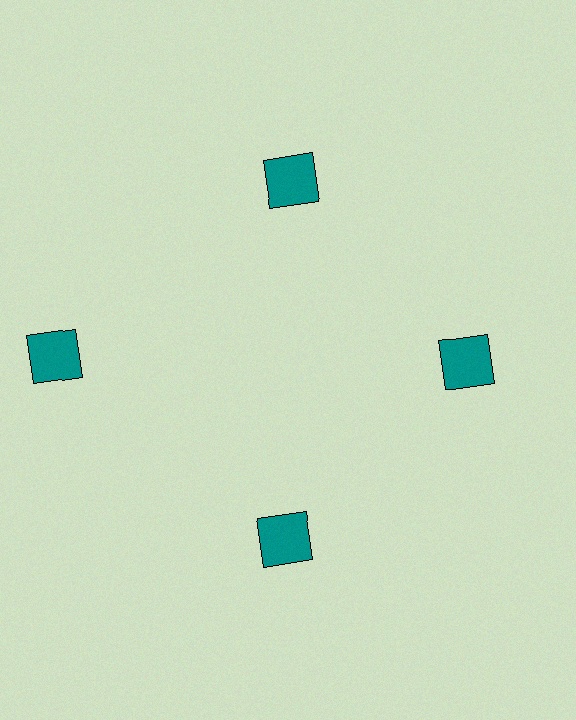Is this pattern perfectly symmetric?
No. The 4 teal squares are arranged in a ring, but one element near the 9 o'clock position is pushed outward from the center, breaking the 4-fold rotational symmetry.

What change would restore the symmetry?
The symmetry would be restored by moving it inward, back onto the ring so that all 4 squares sit at equal angles and equal distance from the center.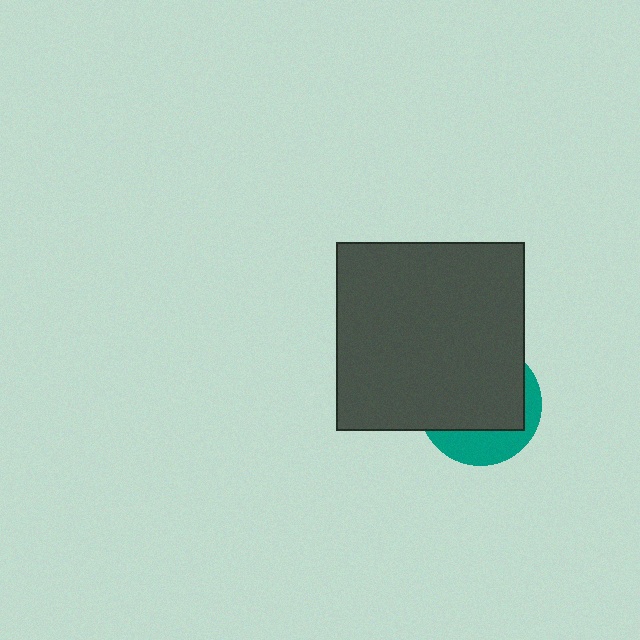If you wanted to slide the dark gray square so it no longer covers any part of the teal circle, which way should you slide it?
Slide it up — that is the most direct way to separate the two shapes.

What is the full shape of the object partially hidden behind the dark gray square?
The partially hidden object is a teal circle.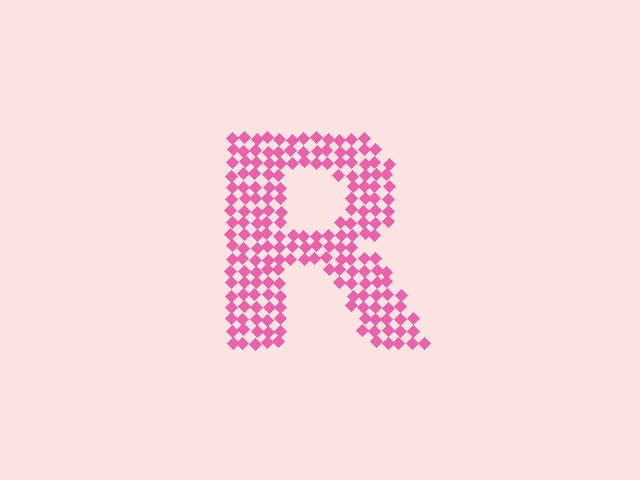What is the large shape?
The large shape is the letter R.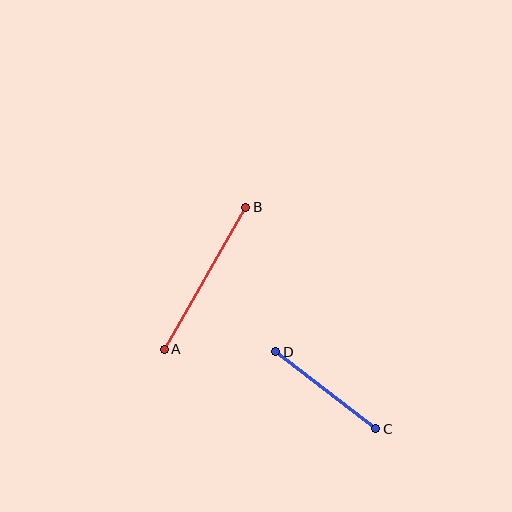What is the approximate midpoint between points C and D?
The midpoint is at approximately (326, 390) pixels.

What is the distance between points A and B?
The distance is approximately 164 pixels.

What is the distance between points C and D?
The distance is approximately 126 pixels.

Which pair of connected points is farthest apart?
Points A and B are farthest apart.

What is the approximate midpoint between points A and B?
The midpoint is at approximately (205, 278) pixels.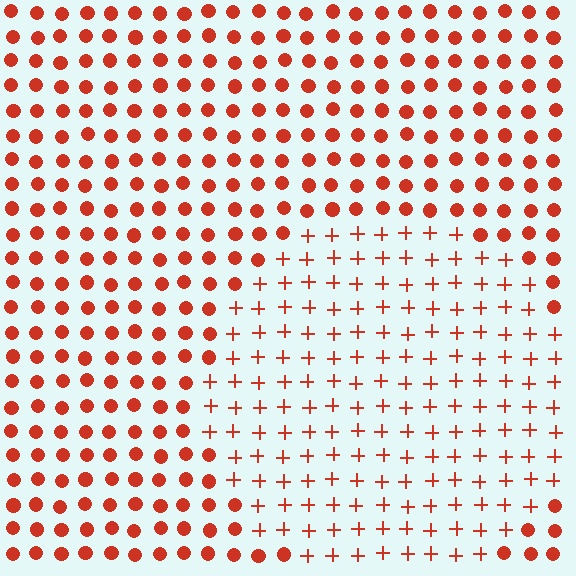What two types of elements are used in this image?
The image uses plus signs inside the circle region and circles outside it.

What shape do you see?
I see a circle.